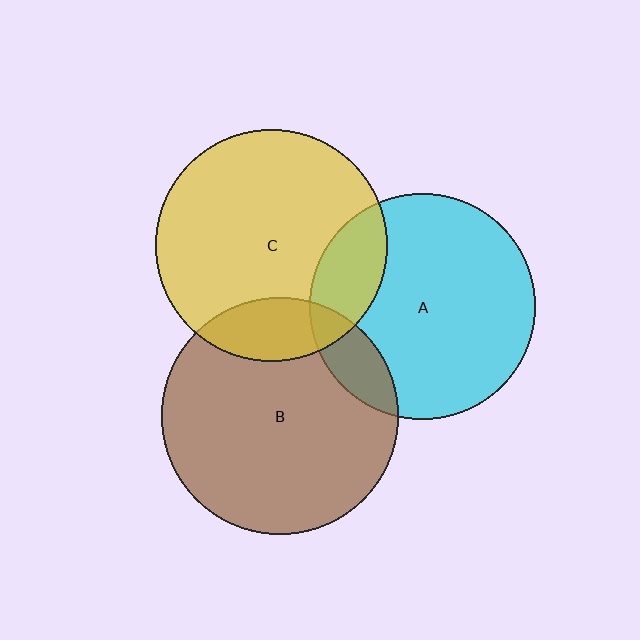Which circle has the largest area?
Circle B (brown).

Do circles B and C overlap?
Yes.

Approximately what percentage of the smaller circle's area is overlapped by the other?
Approximately 15%.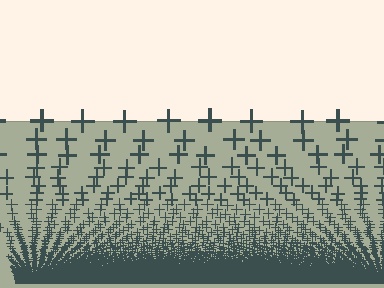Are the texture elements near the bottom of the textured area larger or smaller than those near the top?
Smaller. The gradient is inverted — elements near the bottom are smaller and denser.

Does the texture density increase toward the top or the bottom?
Density increases toward the bottom.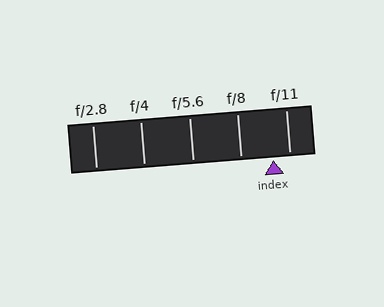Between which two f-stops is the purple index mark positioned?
The index mark is between f/8 and f/11.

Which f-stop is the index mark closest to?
The index mark is closest to f/11.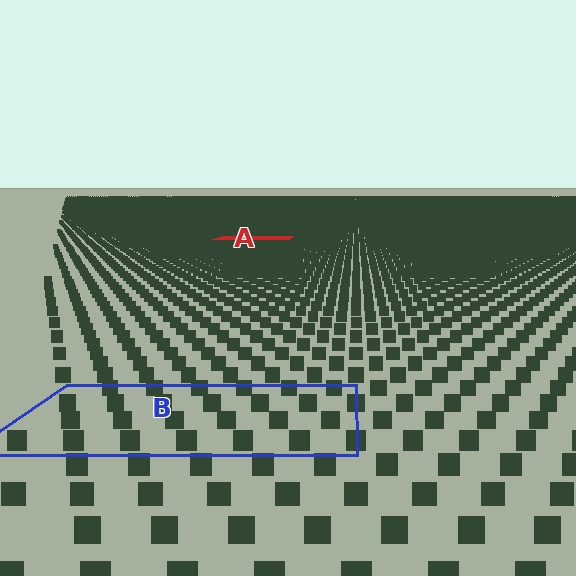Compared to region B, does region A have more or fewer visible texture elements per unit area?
Region A has more texture elements per unit area — they are packed more densely because it is farther away.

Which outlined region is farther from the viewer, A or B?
Region A is farther from the viewer — the texture elements inside it appear smaller and more densely packed.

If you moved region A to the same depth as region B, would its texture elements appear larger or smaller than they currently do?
They would appear larger. At a closer depth, the same texture elements are projected at a bigger on-screen size.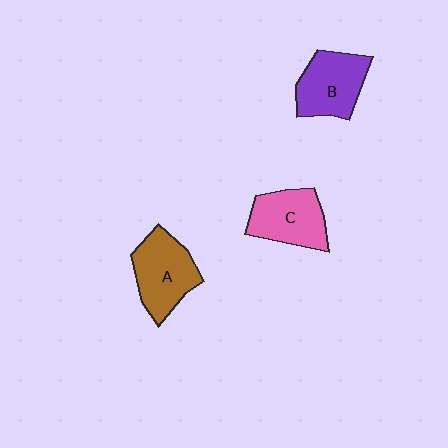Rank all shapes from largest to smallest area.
From largest to smallest: A (brown), B (purple), C (pink).